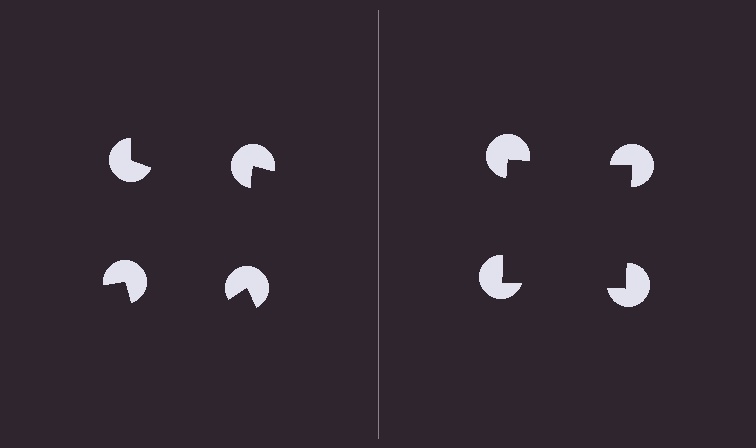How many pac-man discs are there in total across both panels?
8 — 4 on each side.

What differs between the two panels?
The pac-man discs are positioned identically on both sides; only the wedge orientations differ. On the right they align to a square; on the left they are misaligned.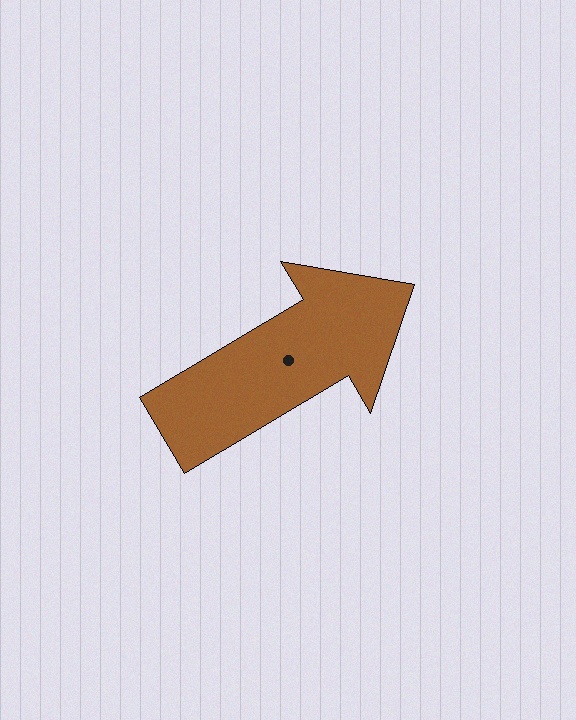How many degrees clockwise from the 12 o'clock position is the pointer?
Approximately 59 degrees.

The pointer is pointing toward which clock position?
Roughly 2 o'clock.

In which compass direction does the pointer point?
Northeast.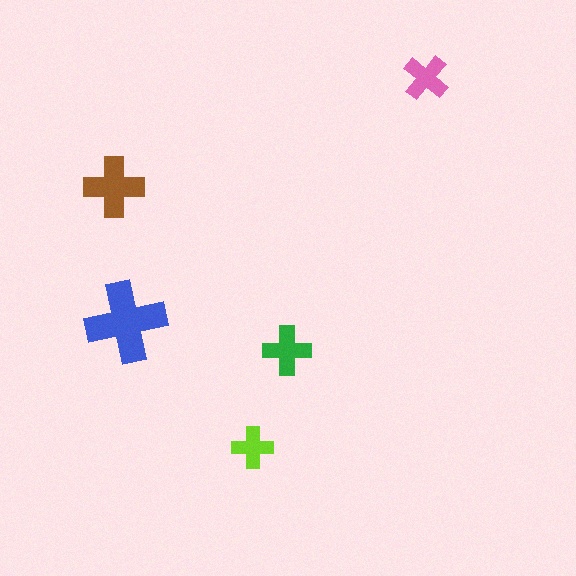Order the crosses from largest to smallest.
the blue one, the brown one, the green one, the pink one, the lime one.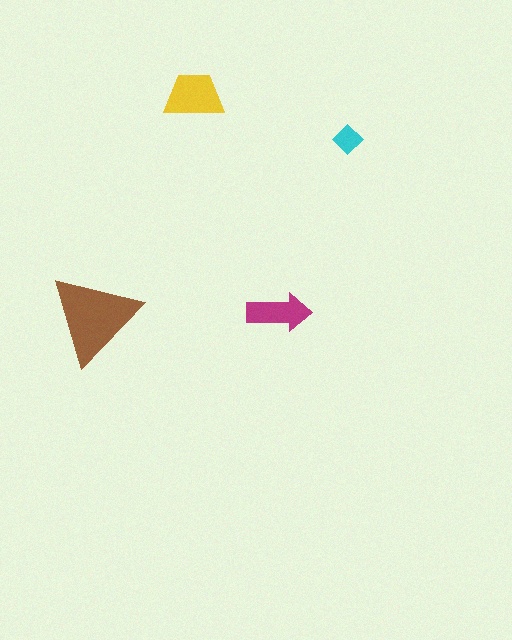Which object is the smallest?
The cyan diamond.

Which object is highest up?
The yellow trapezoid is topmost.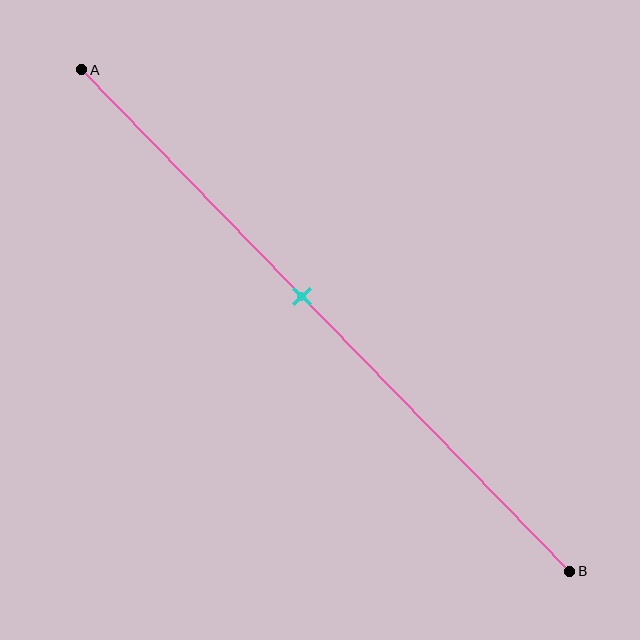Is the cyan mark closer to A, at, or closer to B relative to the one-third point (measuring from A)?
The cyan mark is closer to point B than the one-third point of segment AB.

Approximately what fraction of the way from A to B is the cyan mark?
The cyan mark is approximately 45% of the way from A to B.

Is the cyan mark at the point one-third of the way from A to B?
No, the mark is at about 45% from A, not at the 33% one-third point.